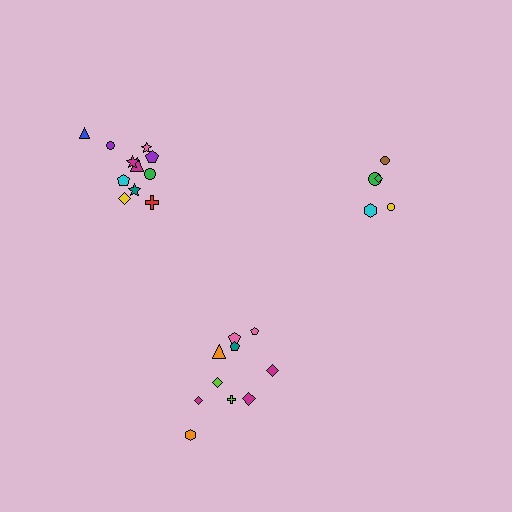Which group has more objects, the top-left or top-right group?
The top-left group.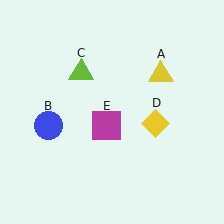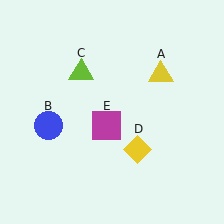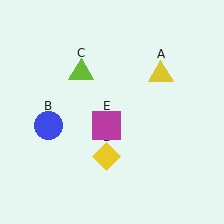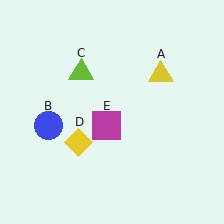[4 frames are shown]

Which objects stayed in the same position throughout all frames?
Yellow triangle (object A) and blue circle (object B) and lime triangle (object C) and magenta square (object E) remained stationary.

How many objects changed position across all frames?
1 object changed position: yellow diamond (object D).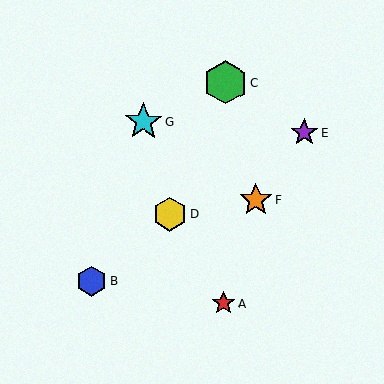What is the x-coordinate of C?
Object C is at x≈226.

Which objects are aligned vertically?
Objects A, C are aligned vertically.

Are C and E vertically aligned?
No, C is at x≈226 and E is at x≈304.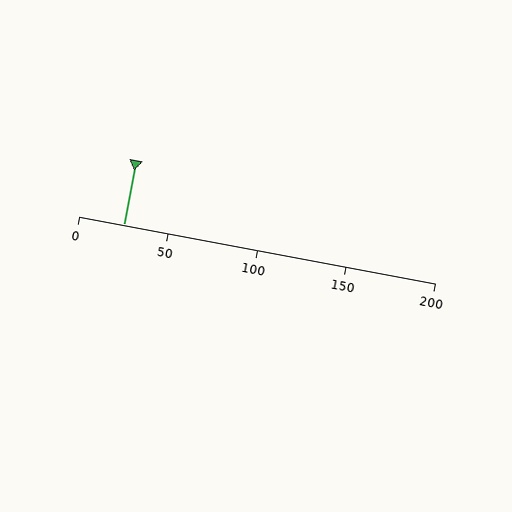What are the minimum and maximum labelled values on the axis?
The axis runs from 0 to 200.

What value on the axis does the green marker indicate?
The marker indicates approximately 25.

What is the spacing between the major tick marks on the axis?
The major ticks are spaced 50 apart.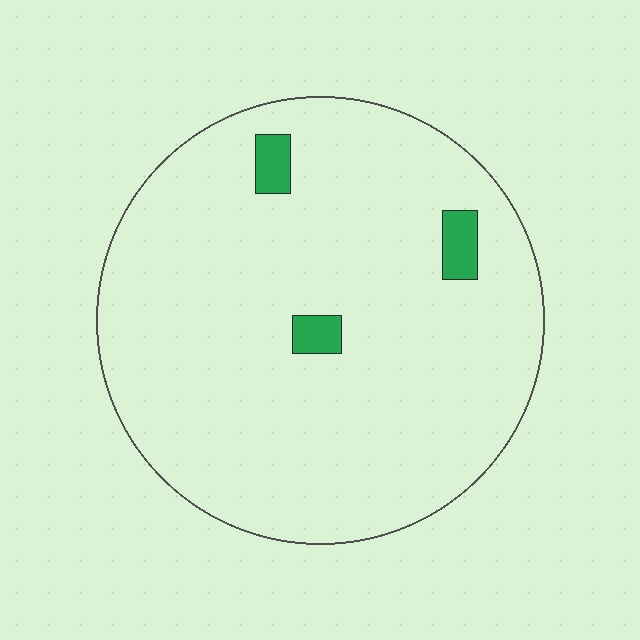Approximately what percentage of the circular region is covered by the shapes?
Approximately 5%.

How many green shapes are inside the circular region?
3.